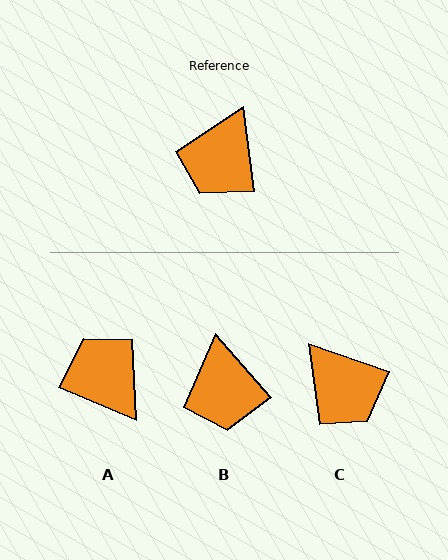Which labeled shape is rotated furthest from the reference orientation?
A, about 120 degrees away.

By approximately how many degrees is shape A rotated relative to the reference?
Approximately 120 degrees clockwise.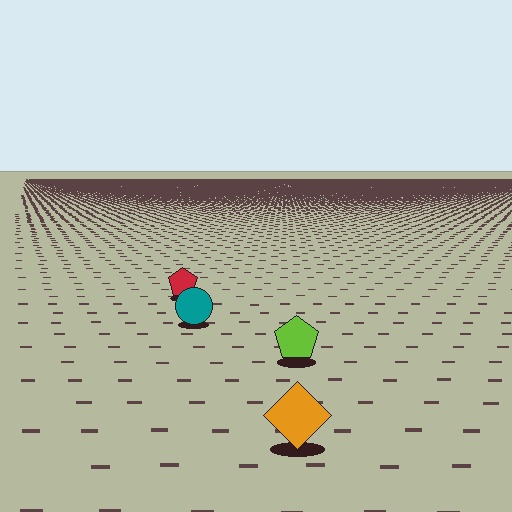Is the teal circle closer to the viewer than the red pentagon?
Yes. The teal circle is closer — you can tell from the texture gradient: the ground texture is coarser near it.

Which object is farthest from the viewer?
The red pentagon is farthest from the viewer. It appears smaller and the ground texture around it is denser.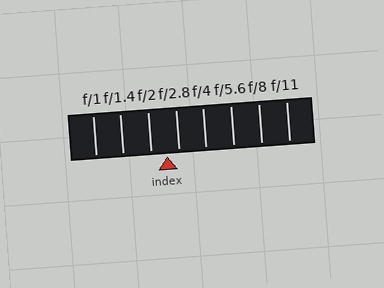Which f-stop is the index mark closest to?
The index mark is closest to f/2.8.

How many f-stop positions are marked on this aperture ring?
There are 8 f-stop positions marked.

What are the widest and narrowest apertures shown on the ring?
The widest aperture shown is f/1 and the narrowest is f/11.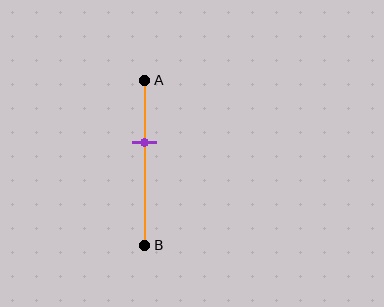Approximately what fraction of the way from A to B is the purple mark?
The purple mark is approximately 40% of the way from A to B.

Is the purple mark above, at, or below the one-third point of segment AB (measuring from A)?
The purple mark is below the one-third point of segment AB.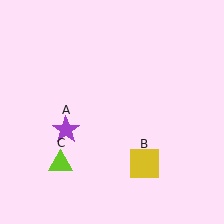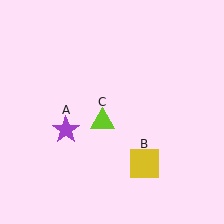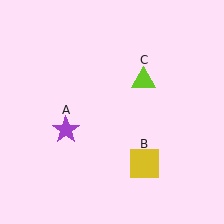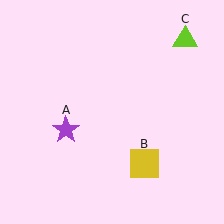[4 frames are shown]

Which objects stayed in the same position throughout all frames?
Purple star (object A) and yellow square (object B) remained stationary.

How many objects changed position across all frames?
1 object changed position: lime triangle (object C).